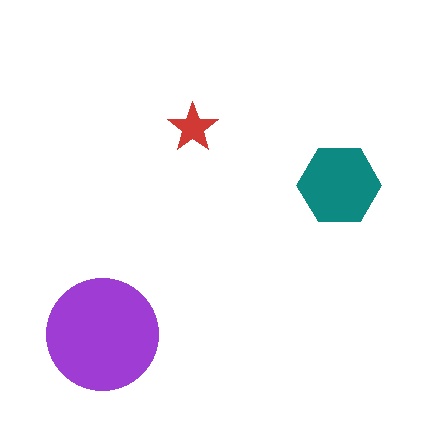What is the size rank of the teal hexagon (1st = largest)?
2nd.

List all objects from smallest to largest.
The red star, the teal hexagon, the purple circle.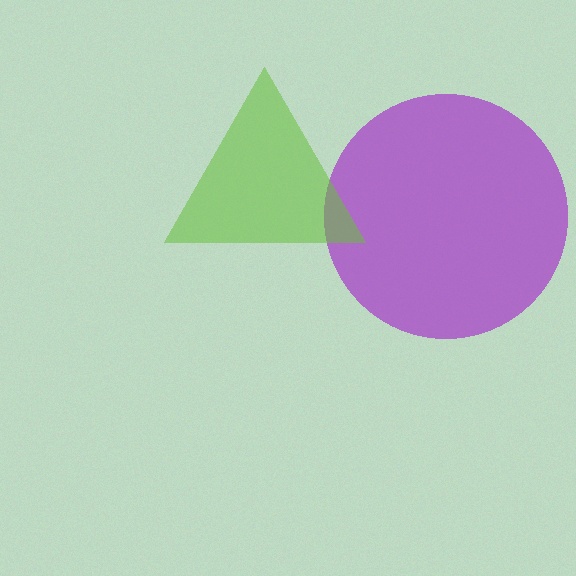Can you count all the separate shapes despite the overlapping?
Yes, there are 2 separate shapes.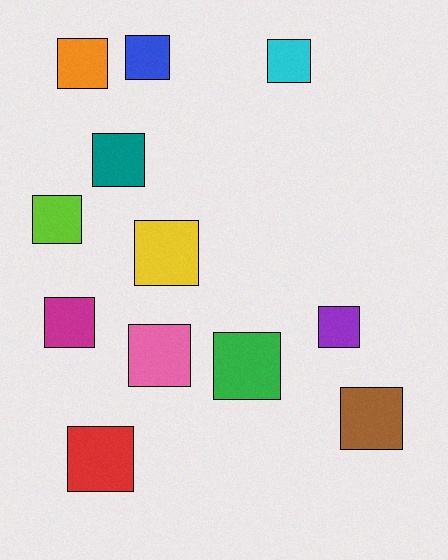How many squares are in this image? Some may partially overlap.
There are 12 squares.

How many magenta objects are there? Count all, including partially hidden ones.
There is 1 magenta object.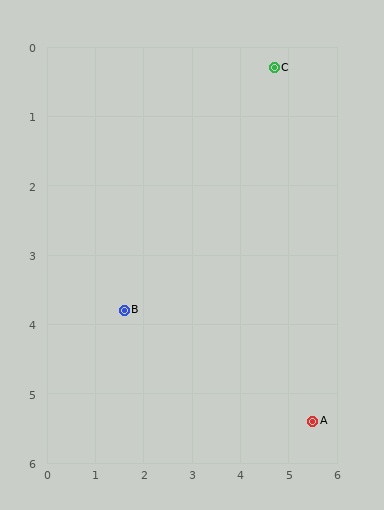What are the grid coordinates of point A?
Point A is at approximately (5.5, 5.4).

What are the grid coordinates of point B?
Point B is at approximately (1.6, 3.8).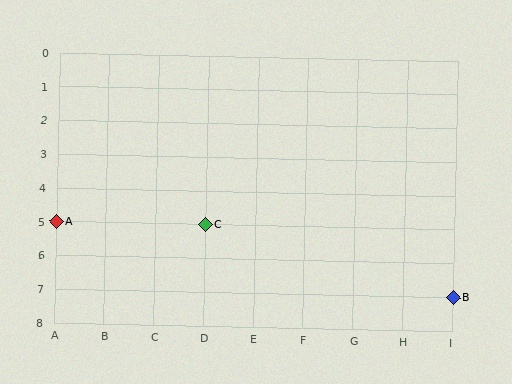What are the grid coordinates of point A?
Point A is at grid coordinates (A, 5).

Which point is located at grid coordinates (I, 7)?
Point B is at (I, 7).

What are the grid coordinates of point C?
Point C is at grid coordinates (D, 5).